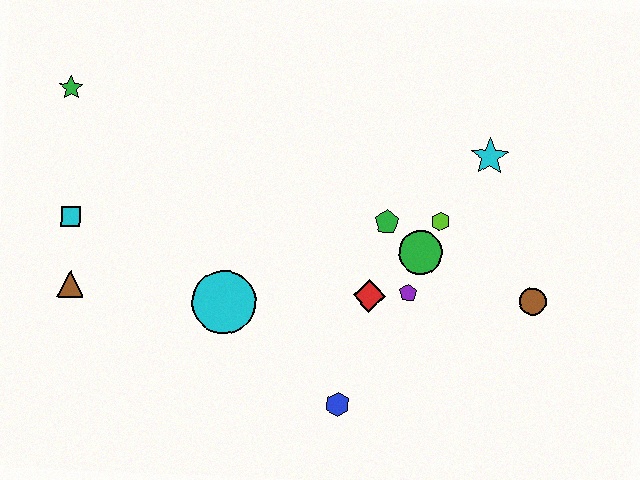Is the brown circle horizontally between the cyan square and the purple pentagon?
No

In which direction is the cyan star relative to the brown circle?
The cyan star is above the brown circle.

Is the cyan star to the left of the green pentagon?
No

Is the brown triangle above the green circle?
No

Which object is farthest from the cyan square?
The brown circle is farthest from the cyan square.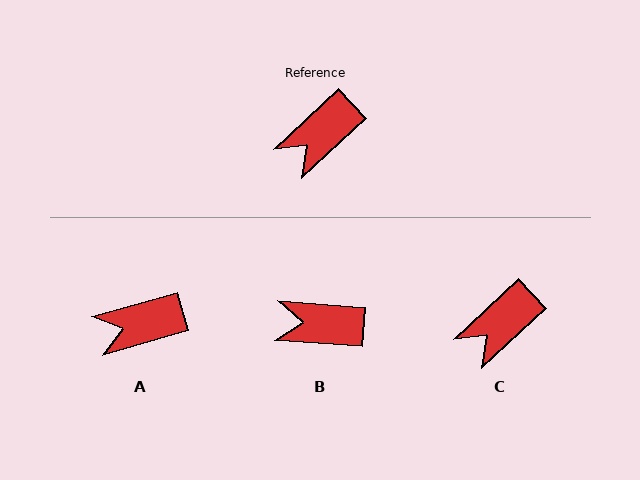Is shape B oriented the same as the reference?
No, it is off by about 47 degrees.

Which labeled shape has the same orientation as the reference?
C.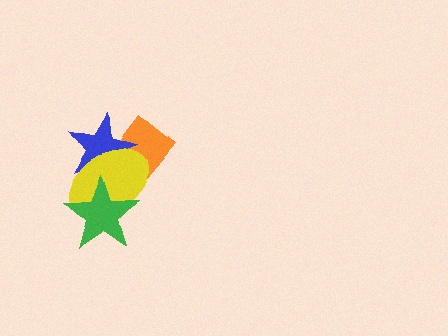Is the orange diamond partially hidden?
Yes, it is partially covered by another shape.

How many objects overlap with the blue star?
3 objects overlap with the blue star.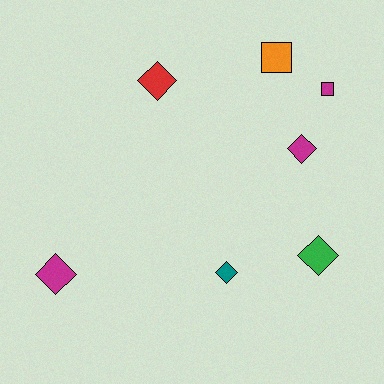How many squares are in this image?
There are 2 squares.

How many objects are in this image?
There are 7 objects.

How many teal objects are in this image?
There is 1 teal object.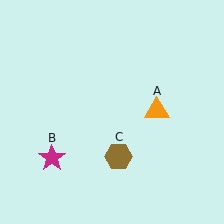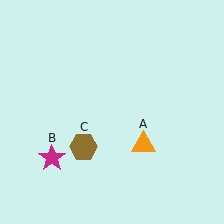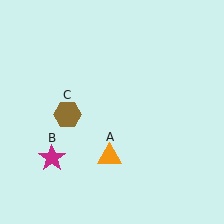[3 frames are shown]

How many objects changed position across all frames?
2 objects changed position: orange triangle (object A), brown hexagon (object C).